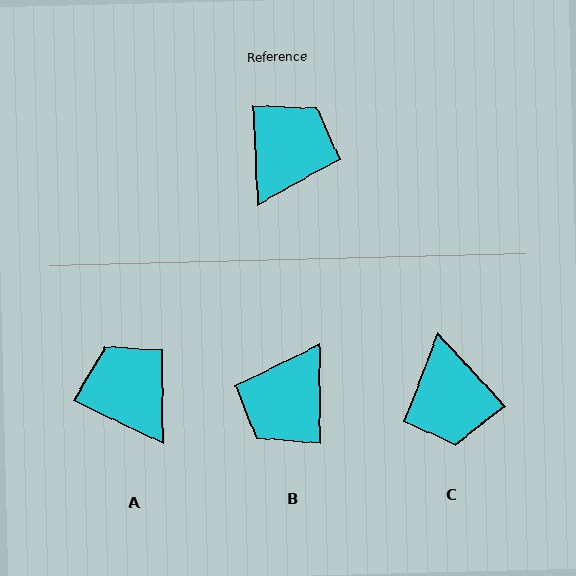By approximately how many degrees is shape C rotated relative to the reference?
Approximately 140 degrees clockwise.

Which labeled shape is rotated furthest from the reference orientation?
B, about 178 degrees away.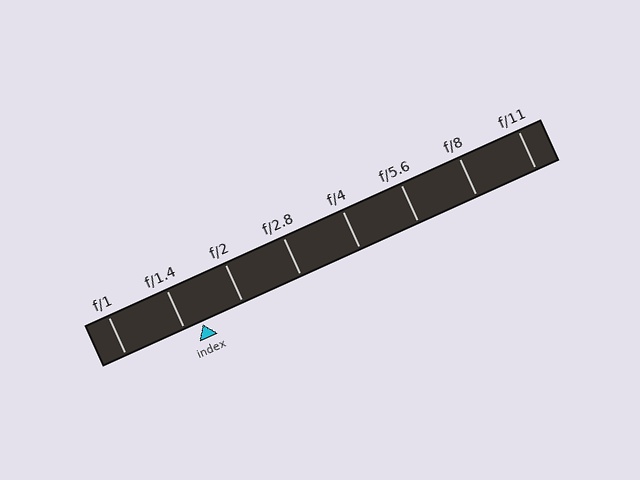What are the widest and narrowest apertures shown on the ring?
The widest aperture shown is f/1 and the narrowest is f/11.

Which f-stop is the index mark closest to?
The index mark is closest to f/1.4.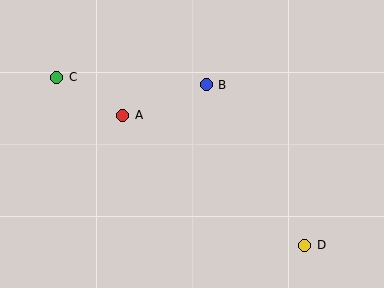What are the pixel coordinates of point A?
Point A is at (123, 115).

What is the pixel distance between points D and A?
The distance between D and A is 224 pixels.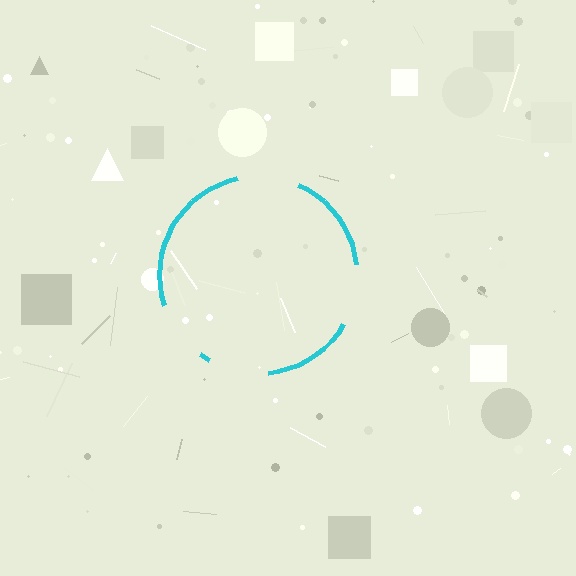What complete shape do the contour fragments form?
The contour fragments form a circle.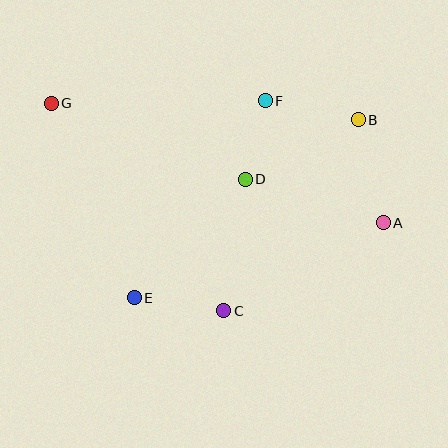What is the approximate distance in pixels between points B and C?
The distance between B and C is approximately 233 pixels.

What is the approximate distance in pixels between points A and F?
The distance between A and F is approximately 170 pixels.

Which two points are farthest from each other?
Points A and G are farthest from each other.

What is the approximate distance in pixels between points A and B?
The distance between A and B is approximately 106 pixels.